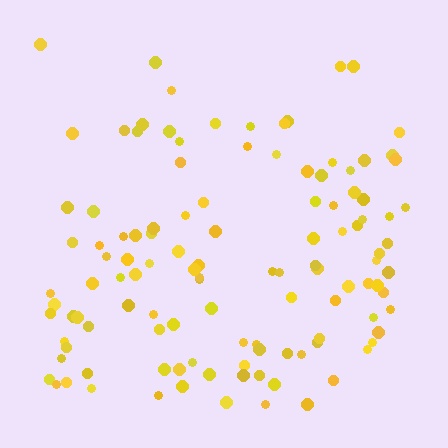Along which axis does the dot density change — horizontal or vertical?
Vertical.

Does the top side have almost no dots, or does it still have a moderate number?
Still a moderate number, just noticeably fewer than the bottom.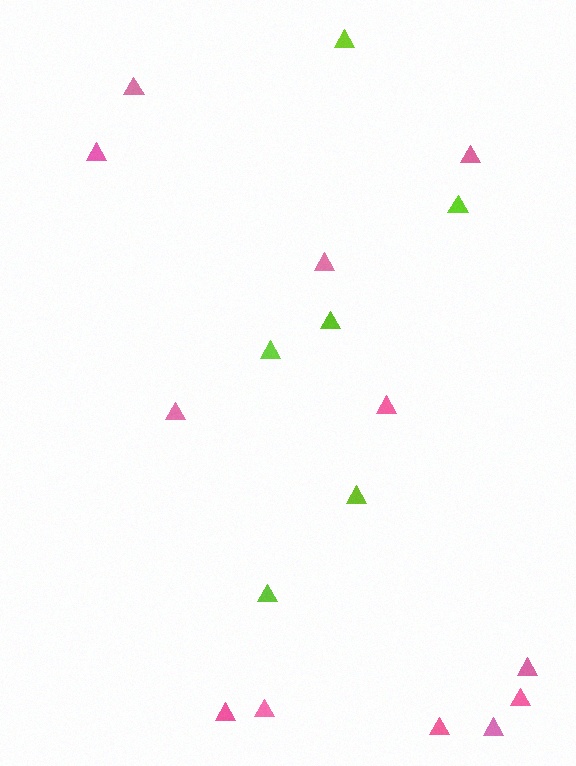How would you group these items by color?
There are 2 groups: one group of lime triangles (6) and one group of pink triangles (12).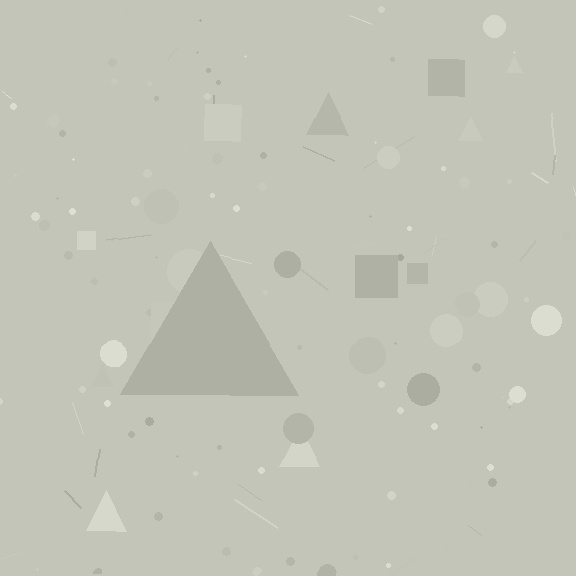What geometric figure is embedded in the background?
A triangle is embedded in the background.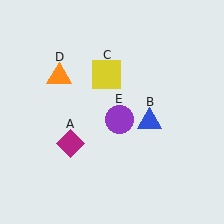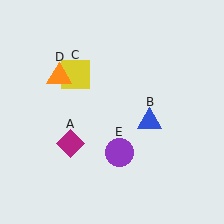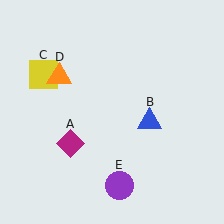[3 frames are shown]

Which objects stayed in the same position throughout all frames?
Magenta diamond (object A) and blue triangle (object B) and orange triangle (object D) remained stationary.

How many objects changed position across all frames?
2 objects changed position: yellow square (object C), purple circle (object E).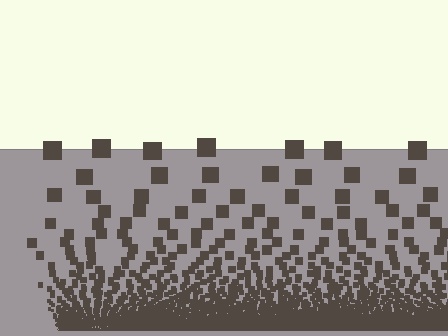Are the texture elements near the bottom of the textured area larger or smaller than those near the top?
Smaller. The gradient is inverted — elements near the bottom are smaller and denser.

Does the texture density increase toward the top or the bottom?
Density increases toward the bottom.